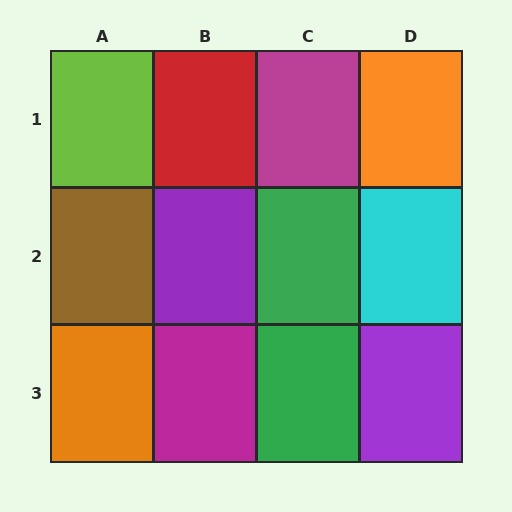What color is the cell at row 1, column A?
Lime.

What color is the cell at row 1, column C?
Magenta.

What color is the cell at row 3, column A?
Orange.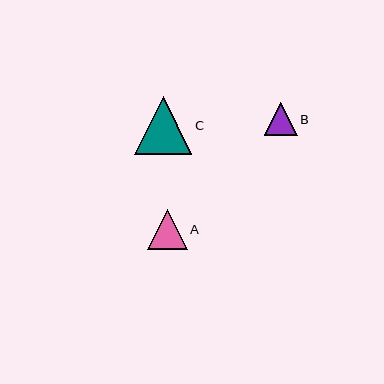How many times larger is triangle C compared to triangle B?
Triangle C is approximately 1.8 times the size of triangle B.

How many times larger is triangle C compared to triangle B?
Triangle C is approximately 1.8 times the size of triangle B.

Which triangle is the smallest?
Triangle B is the smallest with a size of approximately 33 pixels.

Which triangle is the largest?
Triangle C is the largest with a size of approximately 58 pixels.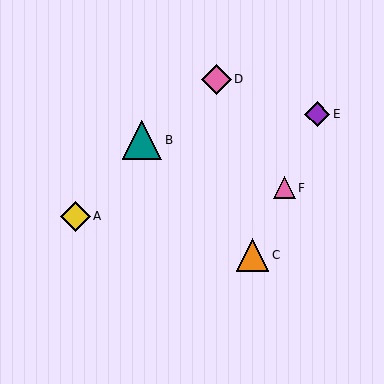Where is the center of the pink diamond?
The center of the pink diamond is at (216, 79).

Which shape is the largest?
The teal triangle (labeled B) is the largest.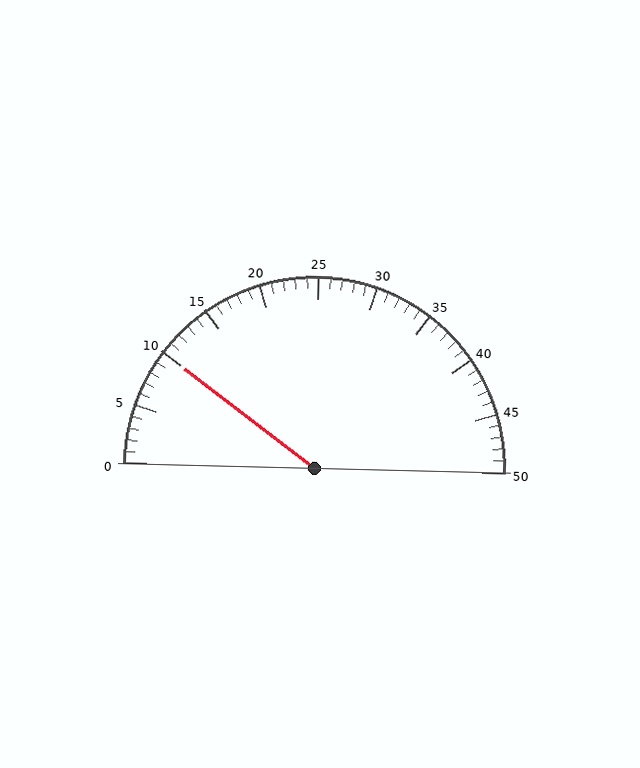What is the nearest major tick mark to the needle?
The nearest major tick mark is 10.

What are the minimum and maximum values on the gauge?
The gauge ranges from 0 to 50.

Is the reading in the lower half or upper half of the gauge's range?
The reading is in the lower half of the range (0 to 50).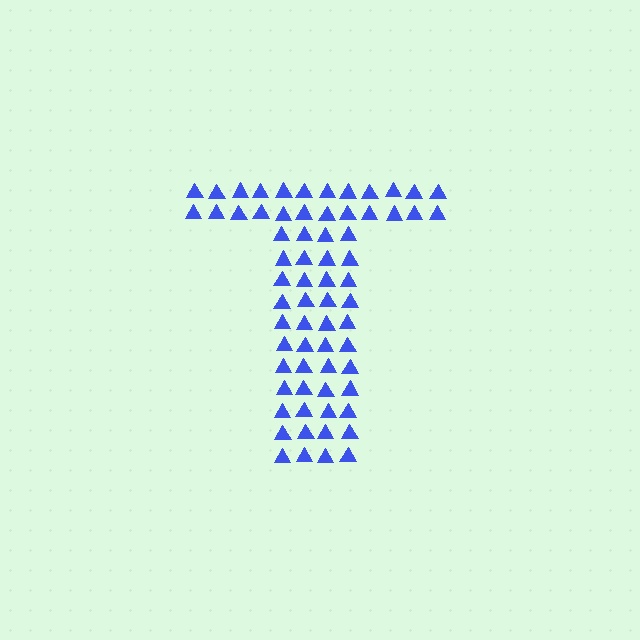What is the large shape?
The large shape is the letter T.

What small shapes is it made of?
It is made of small triangles.